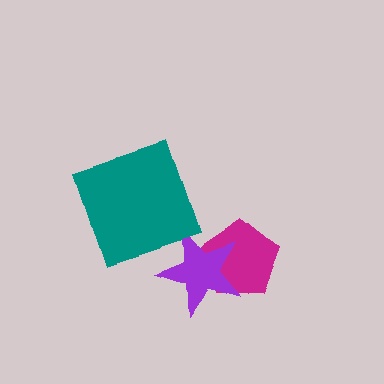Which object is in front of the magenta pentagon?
The purple star is in front of the magenta pentagon.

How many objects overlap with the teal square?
0 objects overlap with the teal square.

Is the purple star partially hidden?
No, no other shape covers it.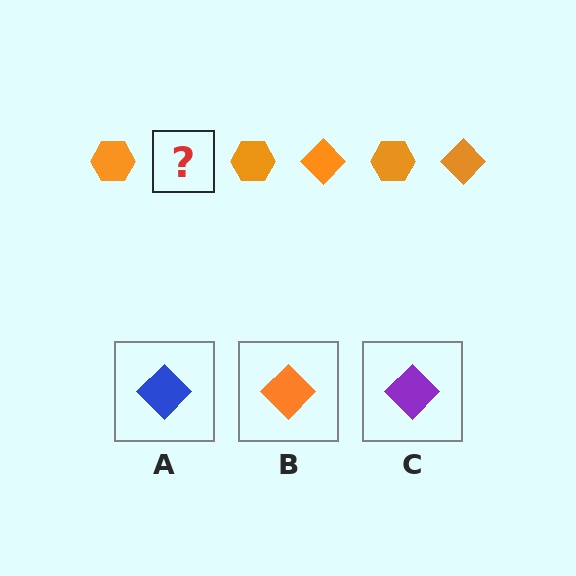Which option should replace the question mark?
Option B.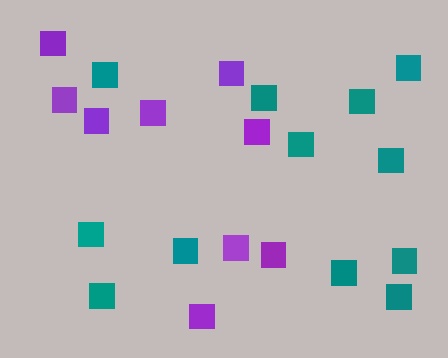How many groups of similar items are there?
There are 2 groups: one group of teal squares (12) and one group of purple squares (9).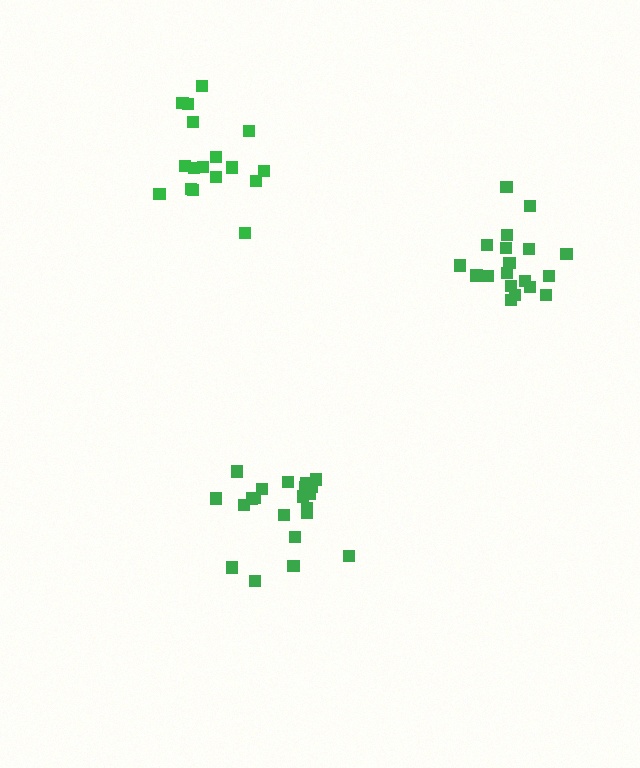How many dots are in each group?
Group 1: 19 dots, Group 2: 21 dots, Group 3: 17 dots (57 total).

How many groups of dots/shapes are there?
There are 3 groups.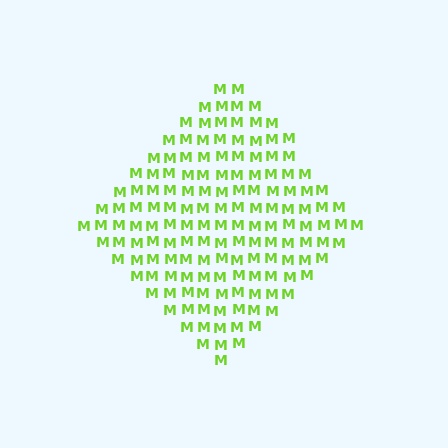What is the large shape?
The large shape is a diamond.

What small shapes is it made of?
It is made of small letter M's.